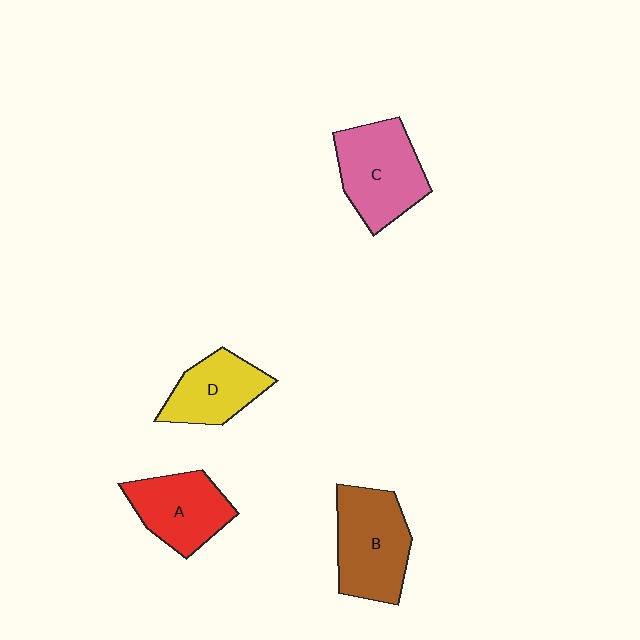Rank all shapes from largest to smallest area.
From largest to smallest: B (brown), C (pink), A (red), D (yellow).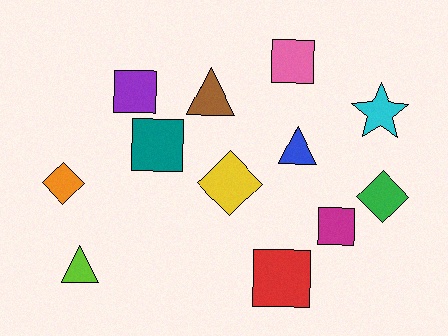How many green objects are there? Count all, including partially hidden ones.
There is 1 green object.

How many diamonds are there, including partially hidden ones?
There are 3 diamonds.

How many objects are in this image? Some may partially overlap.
There are 12 objects.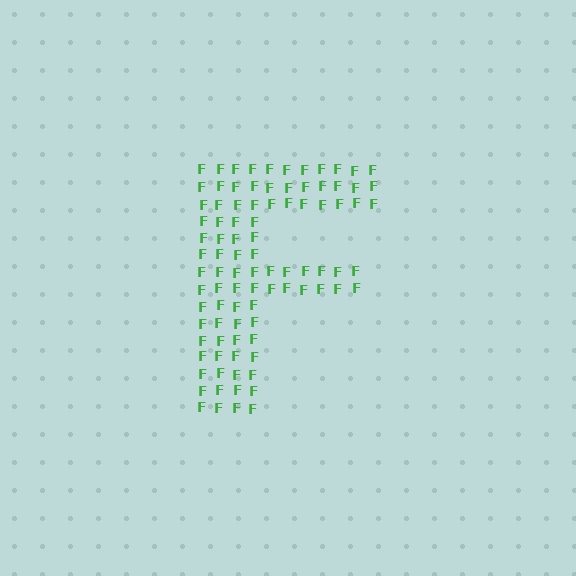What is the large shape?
The large shape is the letter F.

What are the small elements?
The small elements are letter F's.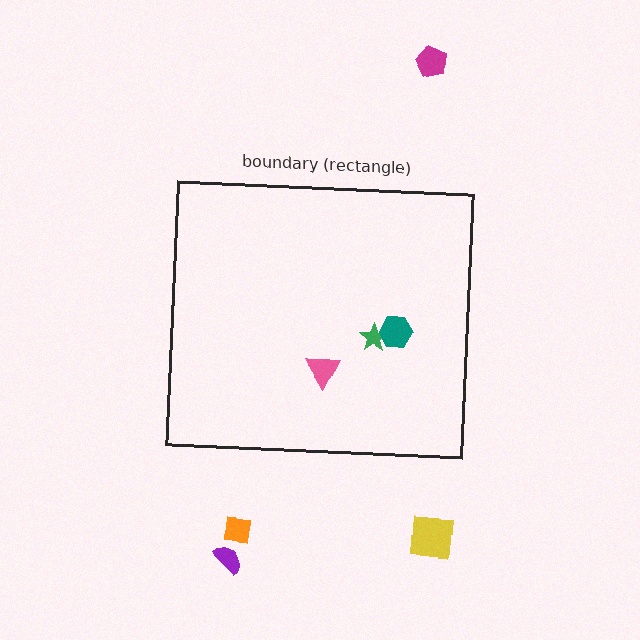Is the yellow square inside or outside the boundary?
Outside.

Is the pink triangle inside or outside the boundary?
Inside.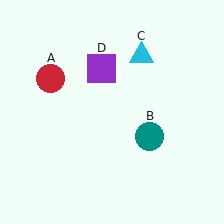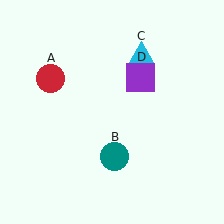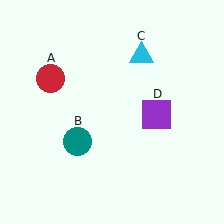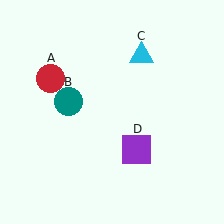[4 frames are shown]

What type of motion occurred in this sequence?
The teal circle (object B), purple square (object D) rotated clockwise around the center of the scene.